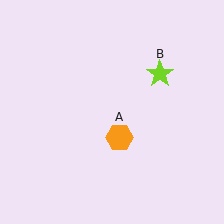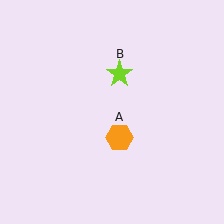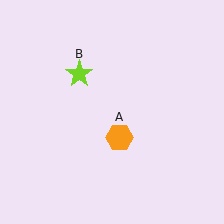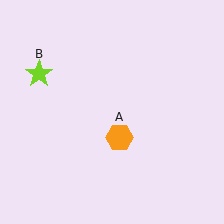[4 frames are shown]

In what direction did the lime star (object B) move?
The lime star (object B) moved left.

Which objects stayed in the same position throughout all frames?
Orange hexagon (object A) remained stationary.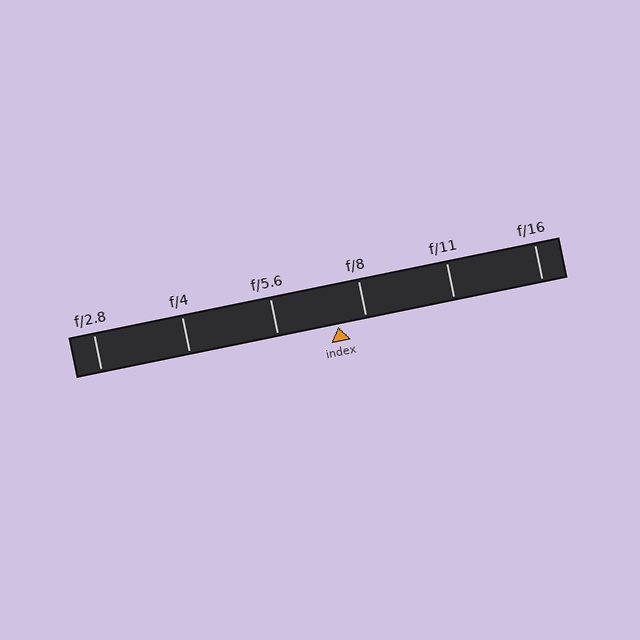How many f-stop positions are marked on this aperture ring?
There are 6 f-stop positions marked.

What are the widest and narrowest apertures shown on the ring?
The widest aperture shown is f/2.8 and the narrowest is f/16.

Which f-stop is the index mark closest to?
The index mark is closest to f/8.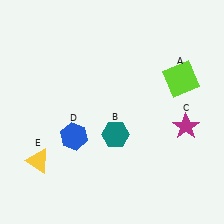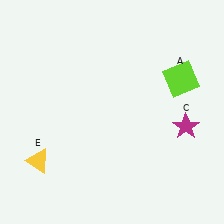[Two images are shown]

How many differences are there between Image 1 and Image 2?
There are 2 differences between the two images.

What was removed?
The blue hexagon (D), the teal hexagon (B) were removed in Image 2.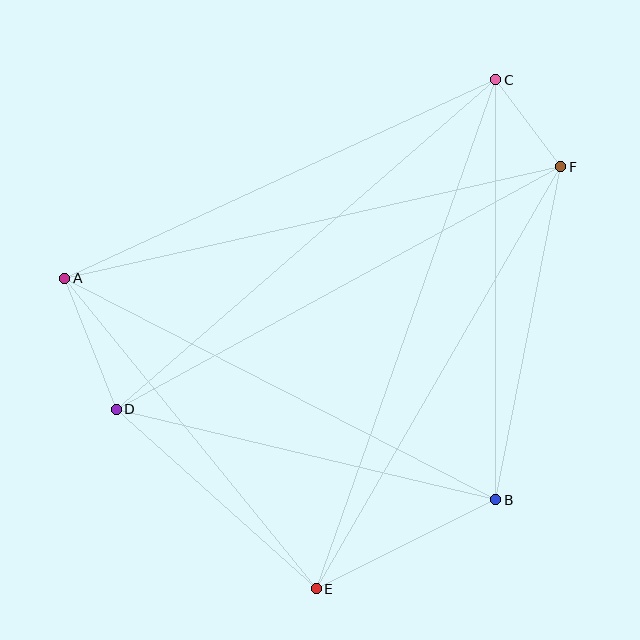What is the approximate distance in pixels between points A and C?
The distance between A and C is approximately 475 pixels.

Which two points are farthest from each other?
Points C and E are farthest from each other.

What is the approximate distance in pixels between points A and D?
The distance between A and D is approximately 141 pixels.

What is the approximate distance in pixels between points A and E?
The distance between A and E is approximately 400 pixels.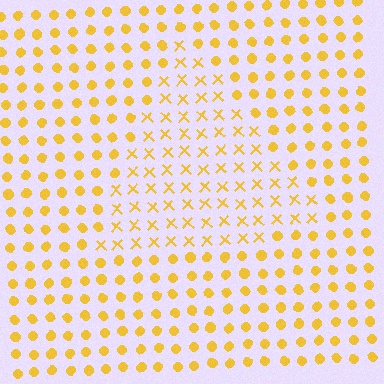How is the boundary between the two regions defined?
The boundary is defined by a change in element shape: X marks inside vs. circles outside. All elements share the same color and spacing.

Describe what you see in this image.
The image is filled with small yellow elements arranged in a uniform grid. A triangle-shaped region contains X marks, while the surrounding area contains circles. The boundary is defined purely by the change in element shape.